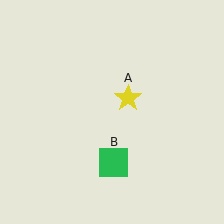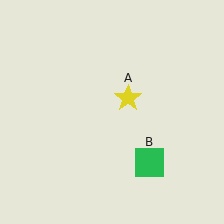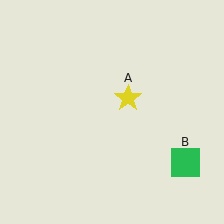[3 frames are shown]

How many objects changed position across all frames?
1 object changed position: green square (object B).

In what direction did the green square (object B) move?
The green square (object B) moved right.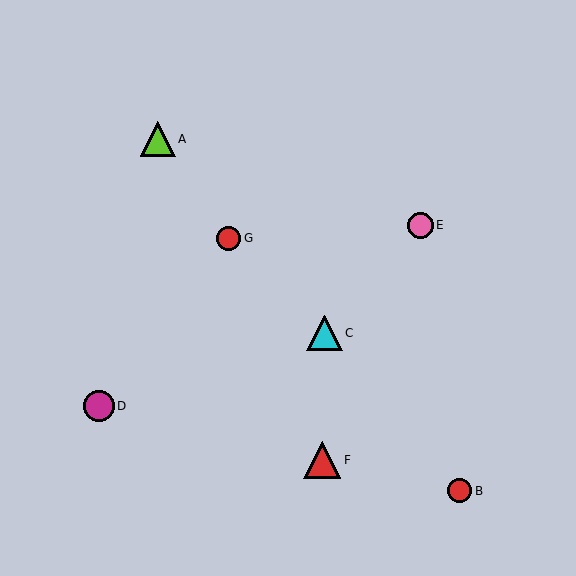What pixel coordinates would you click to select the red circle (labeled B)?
Click at (459, 491) to select the red circle B.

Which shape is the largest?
The red triangle (labeled F) is the largest.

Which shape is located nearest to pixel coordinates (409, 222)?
The pink circle (labeled E) at (420, 225) is nearest to that location.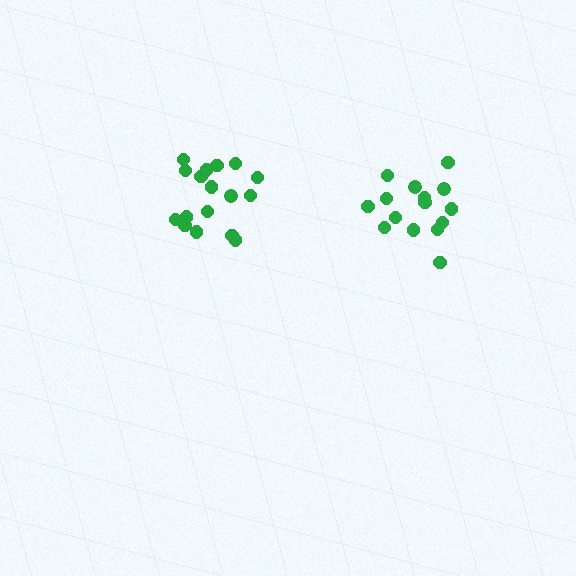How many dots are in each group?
Group 1: 17 dots, Group 2: 15 dots (32 total).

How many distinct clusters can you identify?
There are 2 distinct clusters.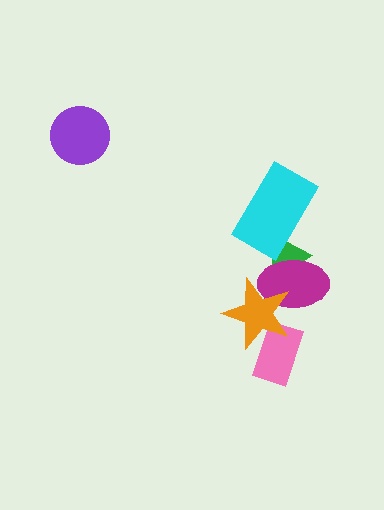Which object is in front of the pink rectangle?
The orange star is in front of the pink rectangle.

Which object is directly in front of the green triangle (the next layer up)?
The cyan rectangle is directly in front of the green triangle.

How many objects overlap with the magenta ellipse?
2 objects overlap with the magenta ellipse.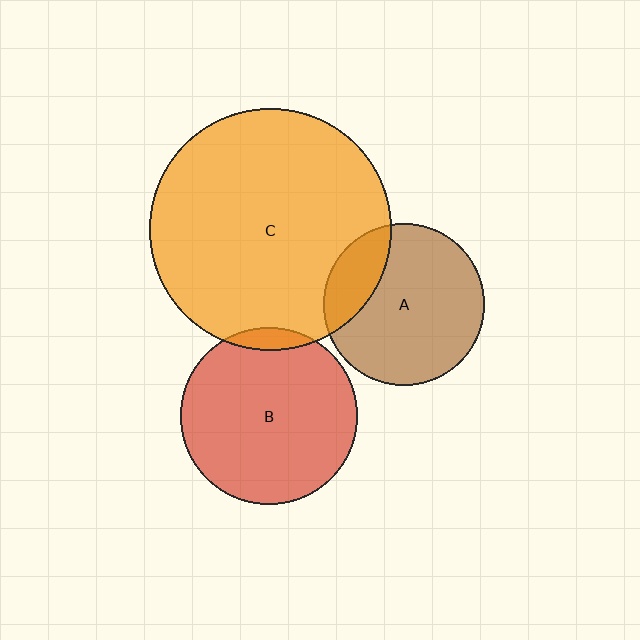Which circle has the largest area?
Circle C (orange).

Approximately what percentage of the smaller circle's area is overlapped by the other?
Approximately 20%.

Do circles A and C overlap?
Yes.